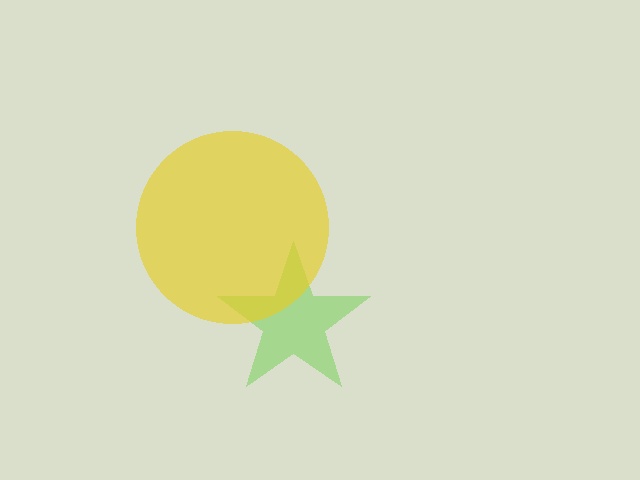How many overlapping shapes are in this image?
There are 2 overlapping shapes in the image.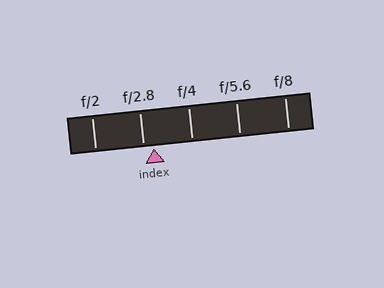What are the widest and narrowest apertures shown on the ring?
The widest aperture shown is f/2 and the narrowest is f/8.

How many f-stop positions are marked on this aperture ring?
There are 5 f-stop positions marked.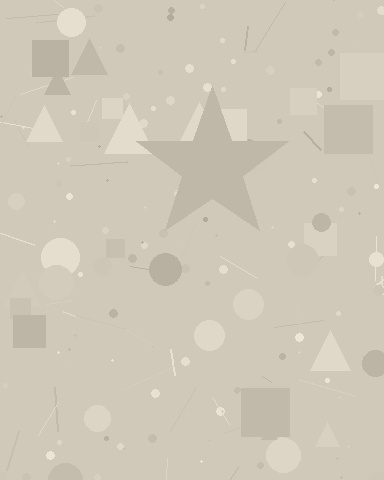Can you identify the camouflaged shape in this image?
The camouflaged shape is a star.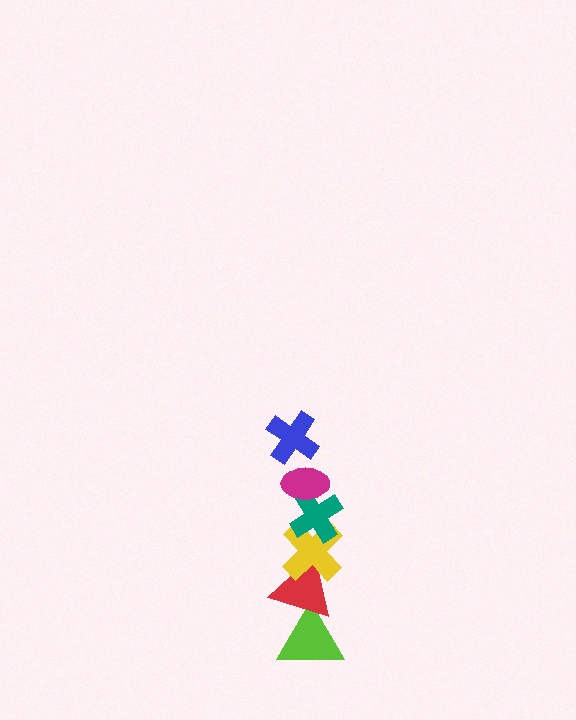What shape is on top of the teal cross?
The magenta ellipse is on top of the teal cross.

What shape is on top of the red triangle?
The yellow cross is on top of the red triangle.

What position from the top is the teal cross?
The teal cross is 3rd from the top.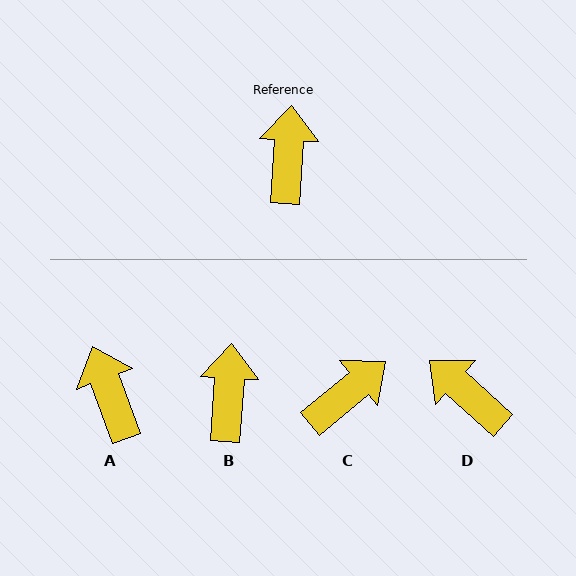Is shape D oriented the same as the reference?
No, it is off by about 52 degrees.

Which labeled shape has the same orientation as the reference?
B.